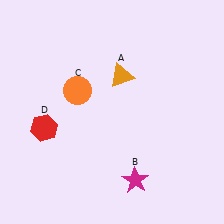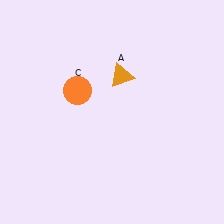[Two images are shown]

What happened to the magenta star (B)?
The magenta star (B) was removed in Image 2. It was in the bottom-right area of Image 1.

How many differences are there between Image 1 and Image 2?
There are 2 differences between the two images.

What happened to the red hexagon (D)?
The red hexagon (D) was removed in Image 2. It was in the bottom-left area of Image 1.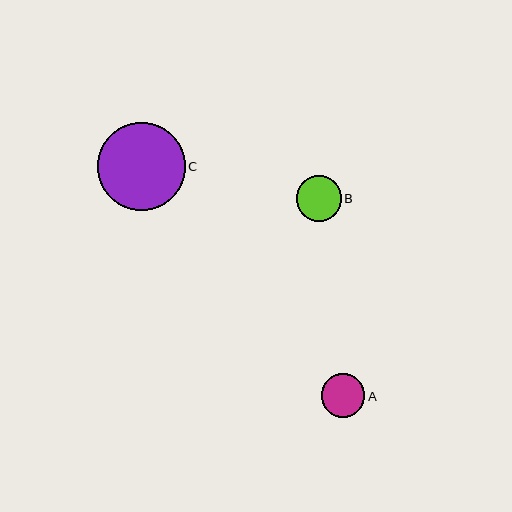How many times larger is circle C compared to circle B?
Circle C is approximately 2.0 times the size of circle B.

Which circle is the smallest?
Circle A is the smallest with a size of approximately 43 pixels.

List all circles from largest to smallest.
From largest to smallest: C, B, A.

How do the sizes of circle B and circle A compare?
Circle B and circle A are approximately the same size.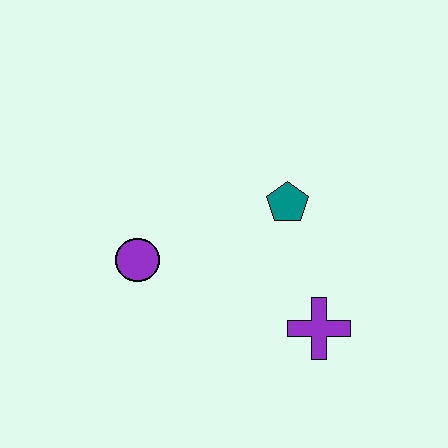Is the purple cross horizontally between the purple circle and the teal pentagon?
No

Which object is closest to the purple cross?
The teal pentagon is closest to the purple cross.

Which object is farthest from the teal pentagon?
The purple circle is farthest from the teal pentagon.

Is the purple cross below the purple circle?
Yes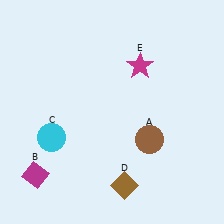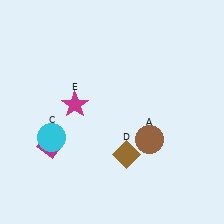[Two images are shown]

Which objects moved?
The objects that moved are: the magenta diamond (B), the brown diamond (D), the magenta star (E).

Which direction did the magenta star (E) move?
The magenta star (E) moved left.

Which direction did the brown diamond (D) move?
The brown diamond (D) moved up.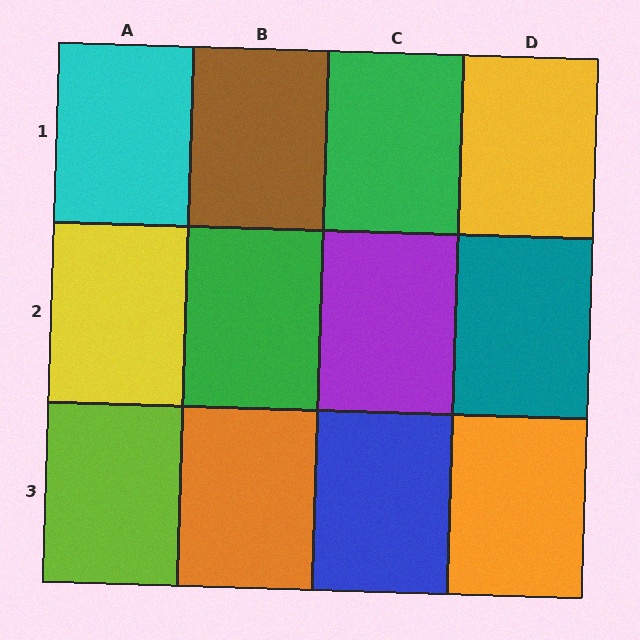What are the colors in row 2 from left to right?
Yellow, green, purple, teal.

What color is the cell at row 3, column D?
Orange.